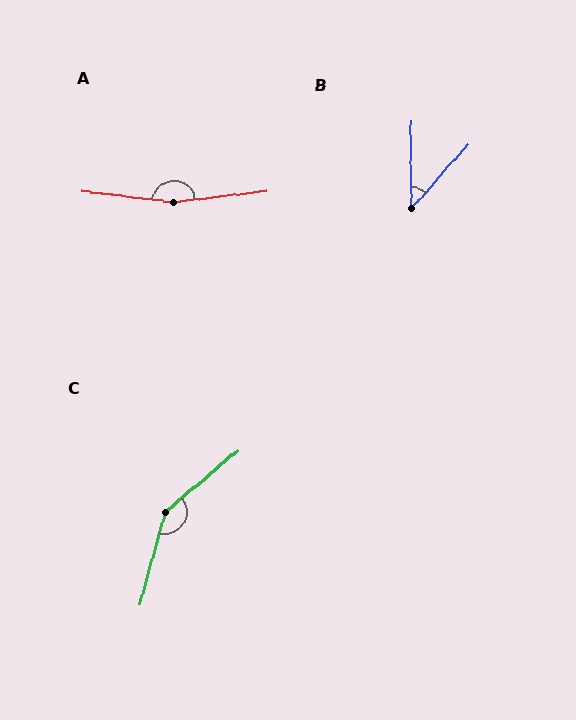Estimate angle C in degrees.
Approximately 145 degrees.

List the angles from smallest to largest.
B (42°), C (145°), A (167°).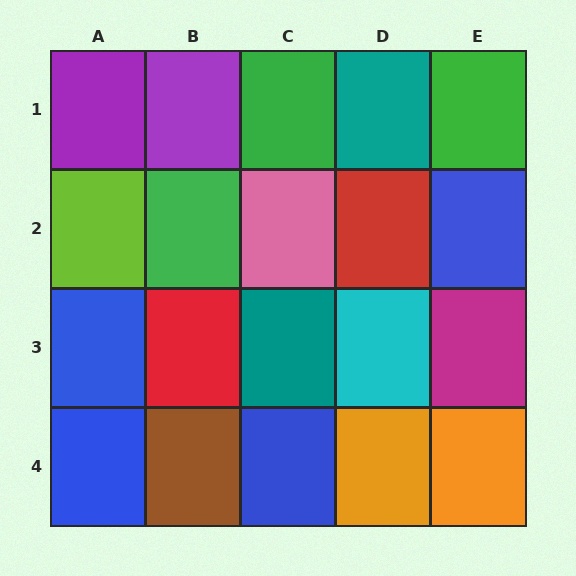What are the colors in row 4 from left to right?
Blue, brown, blue, orange, orange.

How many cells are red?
2 cells are red.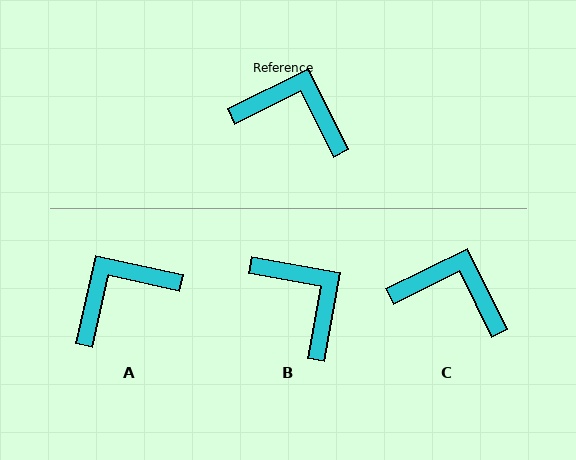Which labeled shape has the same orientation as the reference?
C.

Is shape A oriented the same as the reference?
No, it is off by about 51 degrees.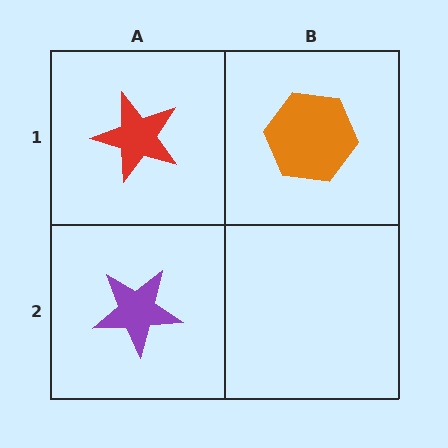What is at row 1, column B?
An orange hexagon.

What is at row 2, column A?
A purple star.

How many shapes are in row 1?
2 shapes.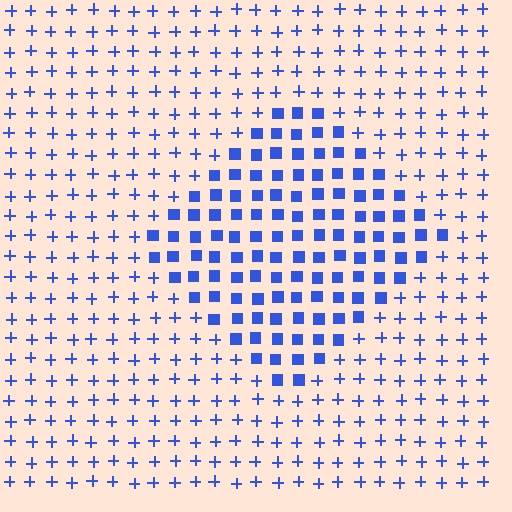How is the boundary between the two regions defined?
The boundary is defined by a change in element shape: squares inside vs. plus signs outside. All elements share the same color and spacing.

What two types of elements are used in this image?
The image uses squares inside the diamond region and plus signs outside it.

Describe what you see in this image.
The image is filled with small blue elements arranged in a uniform grid. A diamond-shaped region contains squares, while the surrounding area contains plus signs. The boundary is defined purely by the change in element shape.